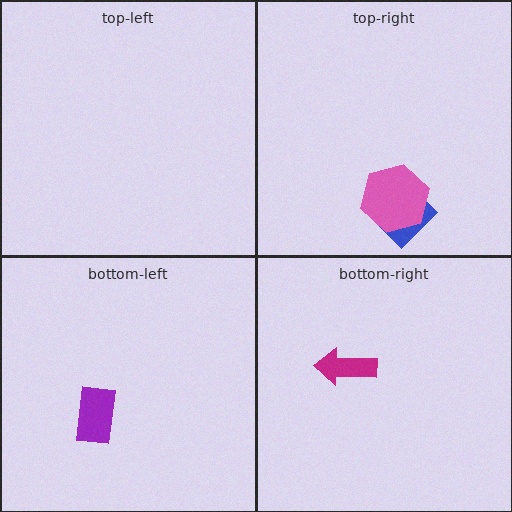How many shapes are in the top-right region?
2.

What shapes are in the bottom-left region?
The purple rectangle.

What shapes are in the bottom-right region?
The magenta arrow.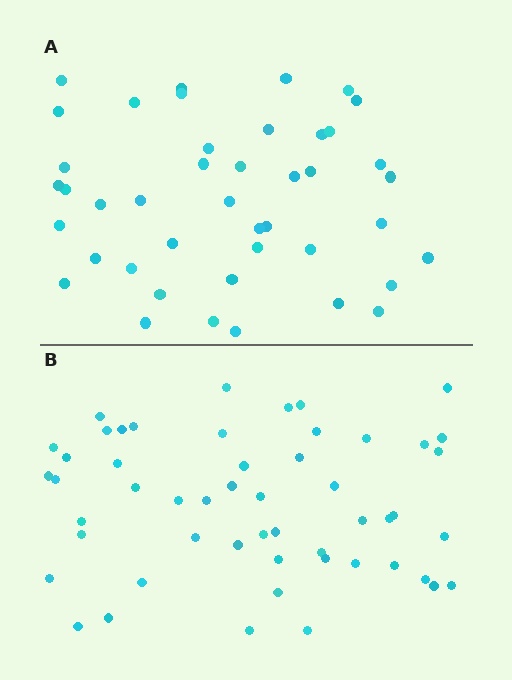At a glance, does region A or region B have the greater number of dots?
Region B (the bottom region) has more dots.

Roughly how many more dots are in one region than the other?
Region B has roughly 8 or so more dots than region A.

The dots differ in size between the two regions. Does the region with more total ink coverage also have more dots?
No. Region A has more total ink coverage because its dots are larger, but region B actually contains more individual dots. Total area can be misleading — the number of items is what matters here.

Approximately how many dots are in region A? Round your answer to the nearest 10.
About 40 dots. (The exact count is 43, which rounds to 40.)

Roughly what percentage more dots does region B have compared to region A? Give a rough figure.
About 20% more.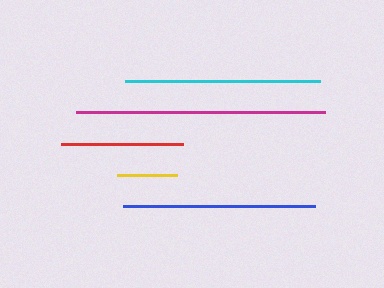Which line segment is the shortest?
The yellow line is the shortest at approximately 60 pixels.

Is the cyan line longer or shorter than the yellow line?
The cyan line is longer than the yellow line.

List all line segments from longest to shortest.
From longest to shortest: magenta, cyan, blue, red, yellow.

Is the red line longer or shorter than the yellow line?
The red line is longer than the yellow line.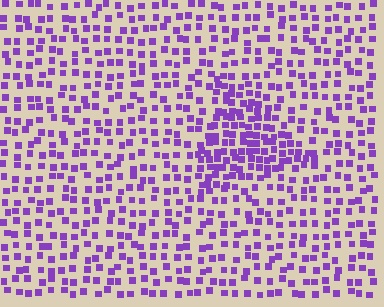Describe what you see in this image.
The image contains small purple elements arranged at two different densities. A triangle-shaped region is visible where the elements are more densely packed than the surrounding area.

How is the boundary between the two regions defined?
The boundary is defined by a change in element density (approximately 2.0x ratio). All elements are the same color, size, and shape.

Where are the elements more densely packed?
The elements are more densely packed inside the triangle boundary.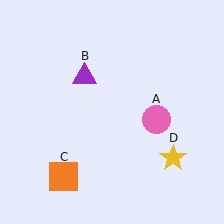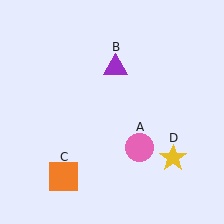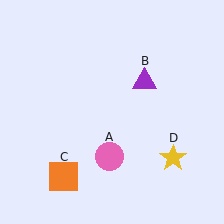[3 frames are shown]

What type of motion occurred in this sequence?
The pink circle (object A), purple triangle (object B) rotated clockwise around the center of the scene.